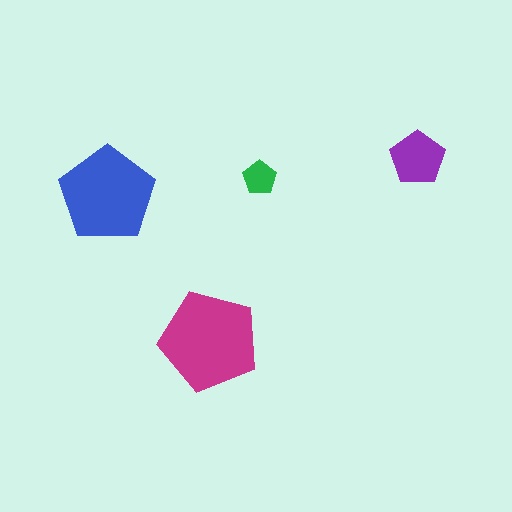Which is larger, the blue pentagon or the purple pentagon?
The blue one.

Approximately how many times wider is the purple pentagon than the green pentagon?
About 1.5 times wider.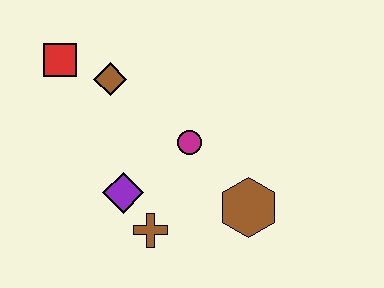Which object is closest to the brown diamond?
The red square is closest to the brown diamond.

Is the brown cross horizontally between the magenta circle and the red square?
Yes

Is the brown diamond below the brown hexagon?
No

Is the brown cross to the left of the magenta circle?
Yes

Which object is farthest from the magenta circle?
The red square is farthest from the magenta circle.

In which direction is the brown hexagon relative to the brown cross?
The brown hexagon is to the right of the brown cross.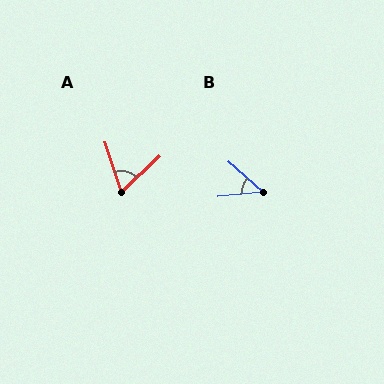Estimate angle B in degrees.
Approximately 47 degrees.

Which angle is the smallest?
B, at approximately 47 degrees.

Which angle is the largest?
A, at approximately 64 degrees.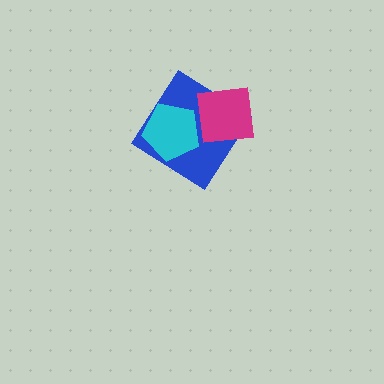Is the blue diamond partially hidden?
Yes, it is partially covered by another shape.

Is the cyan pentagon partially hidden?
Yes, it is partially covered by another shape.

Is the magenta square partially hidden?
No, no other shape covers it.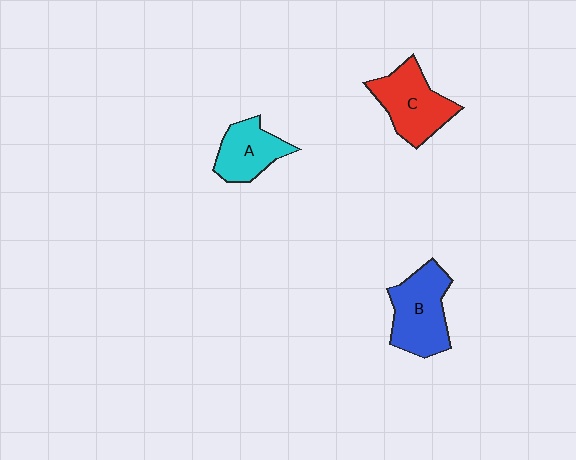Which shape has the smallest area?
Shape A (cyan).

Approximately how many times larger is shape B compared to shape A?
Approximately 1.4 times.